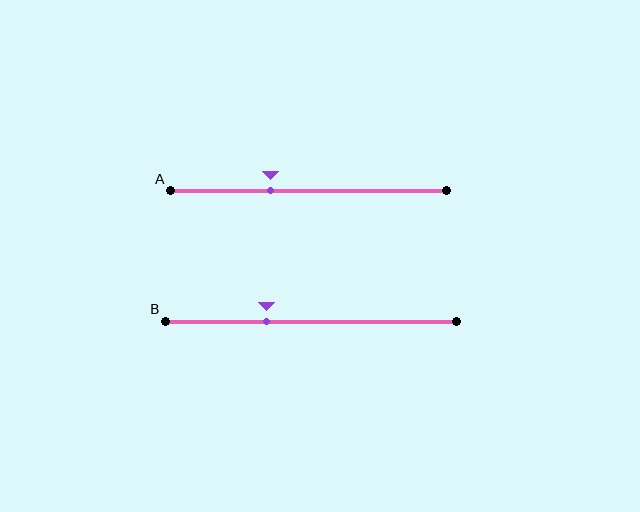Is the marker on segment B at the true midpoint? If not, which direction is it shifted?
No, the marker on segment B is shifted to the left by about 15% of the segment length.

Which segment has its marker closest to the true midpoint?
Segment A has its marker closest to the true midpoint.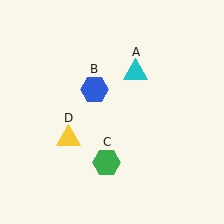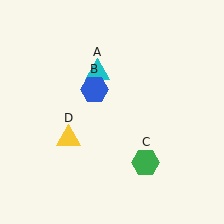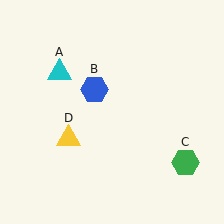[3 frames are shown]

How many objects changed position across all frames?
2 objects changed position: cyan triangle (object A), green hexagon (object C).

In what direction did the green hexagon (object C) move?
The green hexagon (object C) moved right.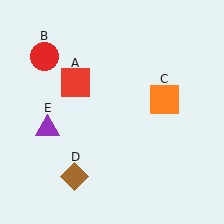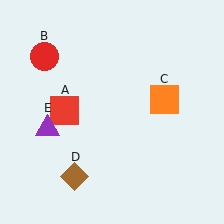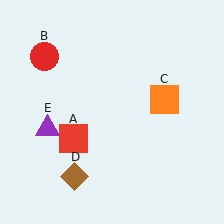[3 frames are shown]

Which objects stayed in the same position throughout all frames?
Red circle (object B) and orange square (object C) and brown diamond (object D) and purple triangle (object E) remained stationary.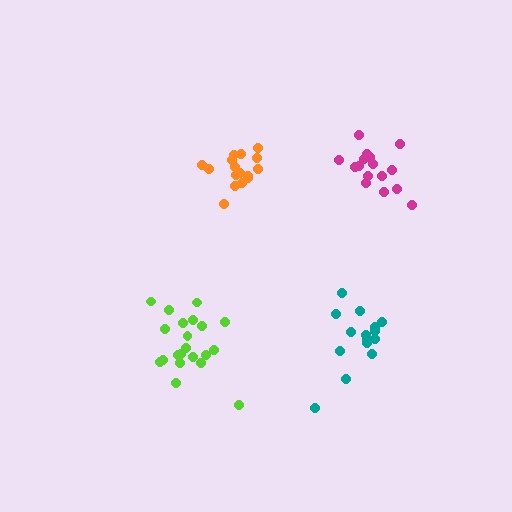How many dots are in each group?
Group 1: 16 dots, Group 2: 21 dots, Group 3: 16 dots, Group 4: 15 dots (68 total).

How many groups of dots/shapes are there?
There are 4 groups.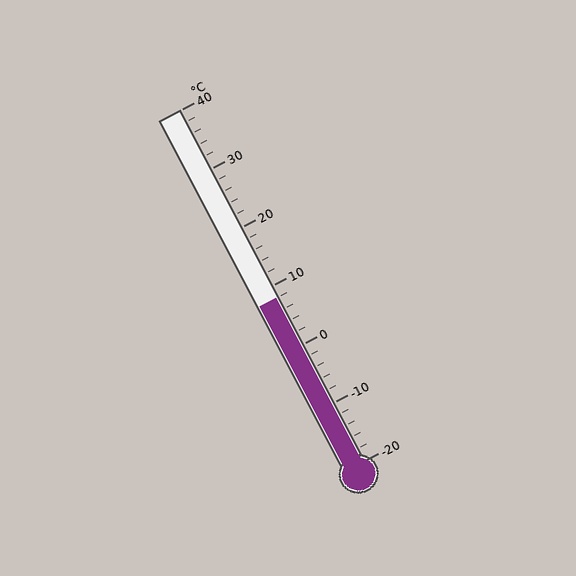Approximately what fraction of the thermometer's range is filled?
The thermometer is filled to approximately 45% of its range.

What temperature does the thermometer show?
The thermometer shows approximately 8°C.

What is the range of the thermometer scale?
The thermometer scale ranges from -20°C to 40°C.